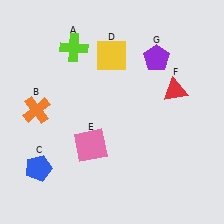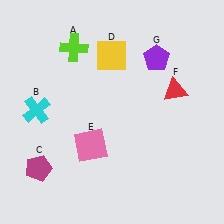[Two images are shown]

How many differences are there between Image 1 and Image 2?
There are 2 differences between the two images.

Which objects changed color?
B changed from orange to cyan. C changed from blue to magenta.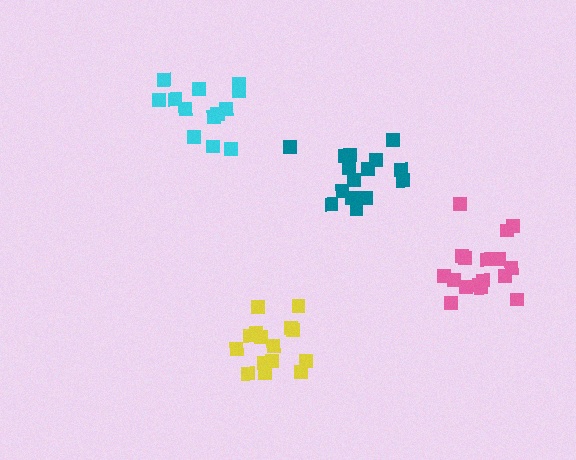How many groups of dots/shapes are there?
There are 4 groups.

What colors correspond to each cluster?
The clusters are colored: teal, cyan, yellow, pink.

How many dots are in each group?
Group 1: 15 dots, Group 2: 13 dots, Group 3: 15 dots, Group 4: 17 dots (60 total).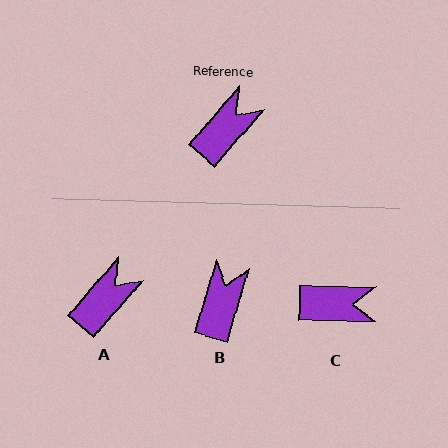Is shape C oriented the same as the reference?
No, it is off by about 50 degrees.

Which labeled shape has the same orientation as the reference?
A.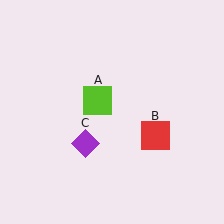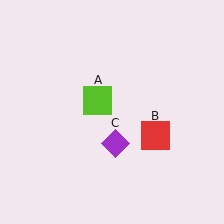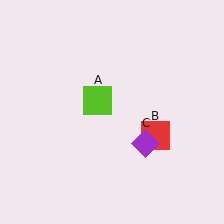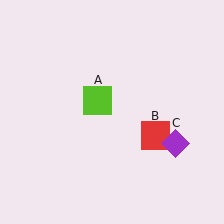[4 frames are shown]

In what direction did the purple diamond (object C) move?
The purple diamond (object C) moved right.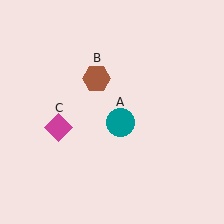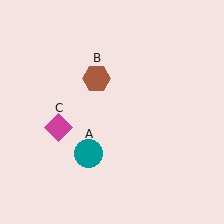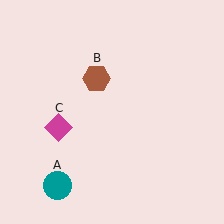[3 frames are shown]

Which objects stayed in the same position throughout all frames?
Brown hexagon (object B) and magenta diamond (object C) remained stationary.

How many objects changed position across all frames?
1 object changed position: teal circle (object A).